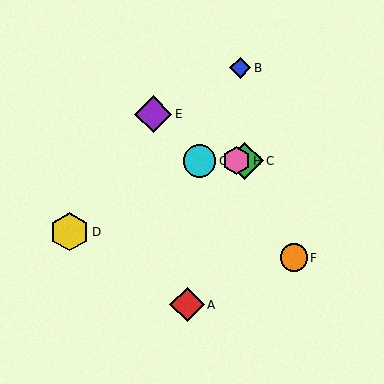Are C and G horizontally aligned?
Yes, both are at y≈161.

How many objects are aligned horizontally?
3 objects (C, G, H) are aligned horizontally.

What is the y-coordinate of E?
Object E is at y≈114.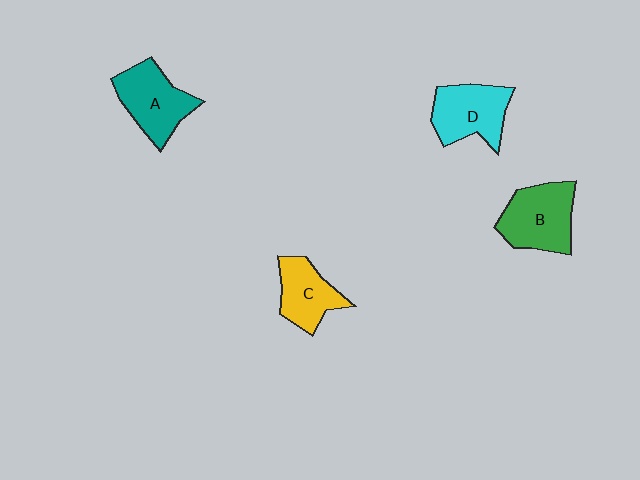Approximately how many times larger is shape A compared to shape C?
Approximately 1.3 times.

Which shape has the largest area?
Shape B (green).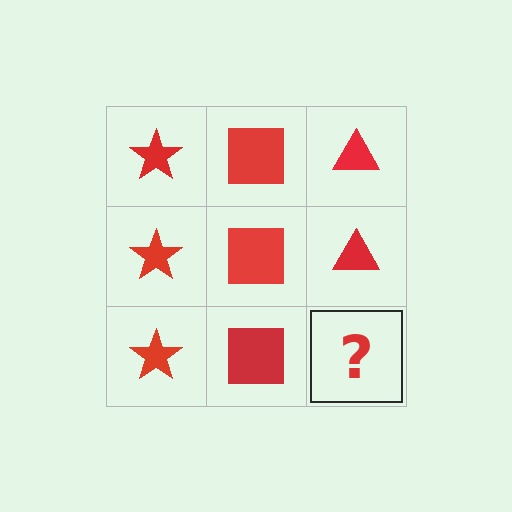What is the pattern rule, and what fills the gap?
The rule is that each column has a consistent shape. The gap should be filled with a red triangle.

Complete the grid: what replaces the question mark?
The question mark should be replaced with a red triangle.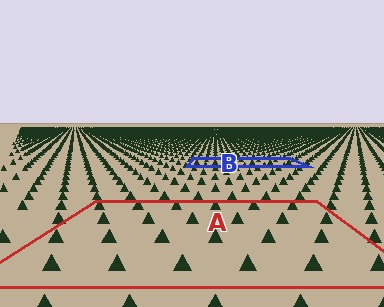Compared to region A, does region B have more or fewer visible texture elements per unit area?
Region B has more texture elements per unit area — they are packed more densely because it is farther away.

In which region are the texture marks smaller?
The texture marks are smaller in region B, because it is farther away.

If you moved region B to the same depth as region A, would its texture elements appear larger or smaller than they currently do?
They would appear larger. At a closer depth, the same texture elements are projected at a bigger on-screen size.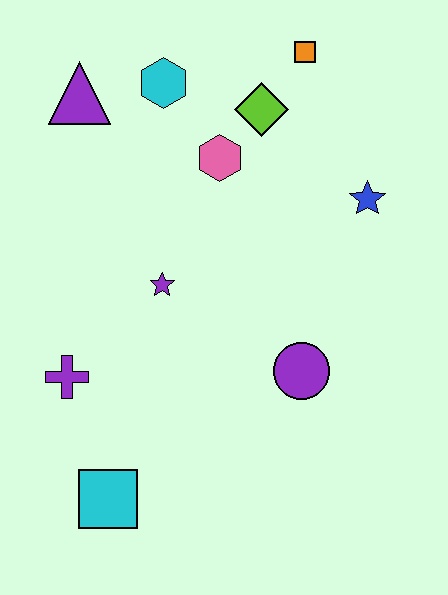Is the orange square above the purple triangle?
Yes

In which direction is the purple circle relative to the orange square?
The purple circle is below the orange square.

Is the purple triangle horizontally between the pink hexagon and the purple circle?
No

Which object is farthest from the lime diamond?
The cyan square is farthest from the lime diamond.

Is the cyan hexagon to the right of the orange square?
No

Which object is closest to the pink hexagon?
The lime diamond is closest to the pink hexagon.